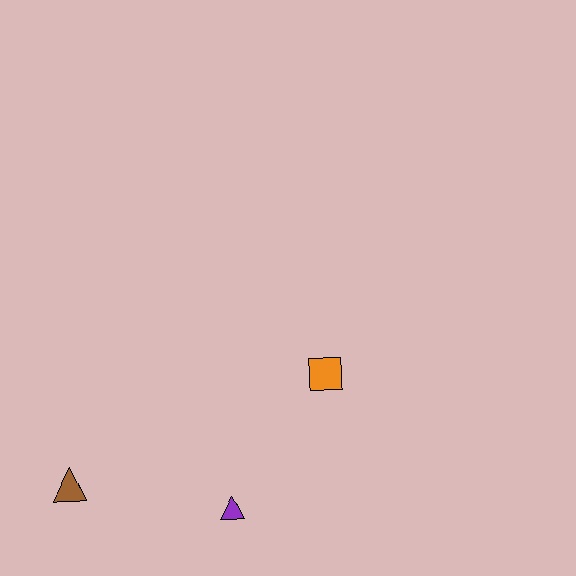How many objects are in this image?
There are 3 objects.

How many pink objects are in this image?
There are no pink objects.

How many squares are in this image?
There is 1 square.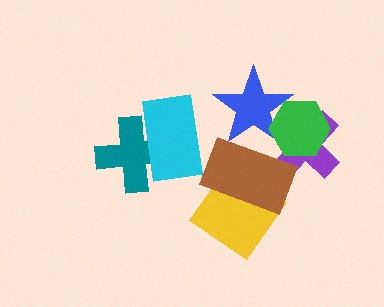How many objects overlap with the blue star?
3 objects overlap with the blue star.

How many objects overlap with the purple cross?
3 objects overlap with the purple cross.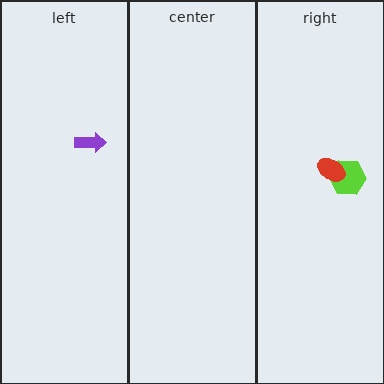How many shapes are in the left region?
1.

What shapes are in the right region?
The lime hexagon, the red ellipse.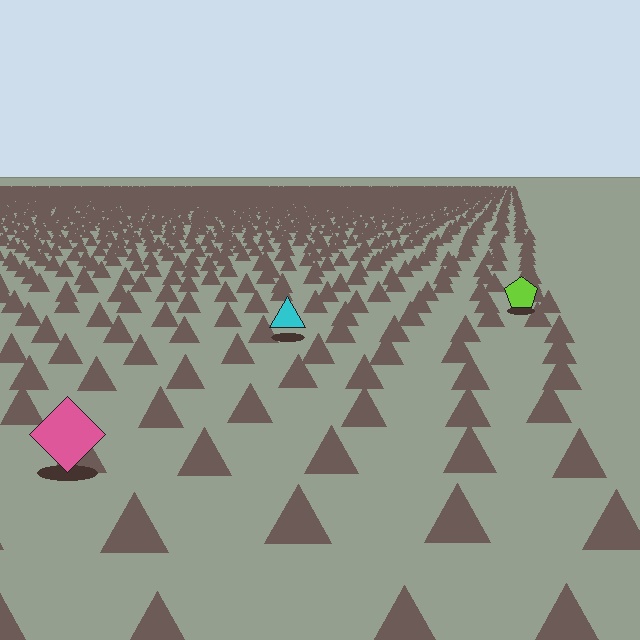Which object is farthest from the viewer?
The lime pentagon is farthest from the viewer. It appears smaller and the ground texture around it is denser.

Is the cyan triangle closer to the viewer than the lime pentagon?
Yes. The cyan triangle is closer — you can tell from the texture gradient: the ground texture is coarser near it.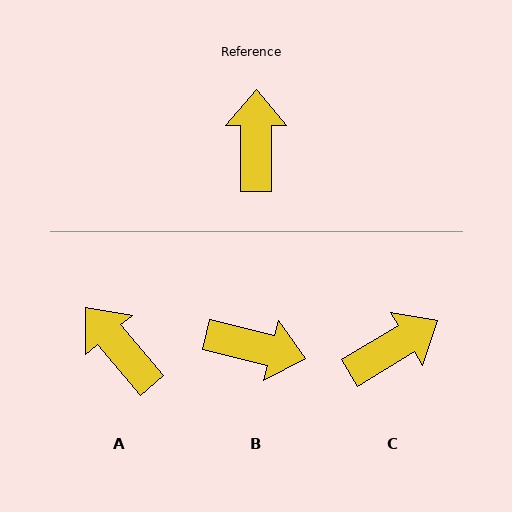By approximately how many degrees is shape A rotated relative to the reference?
Approximately 41 degrees counter-clockwise.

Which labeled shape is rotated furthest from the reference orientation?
B, about 103 degrees away.